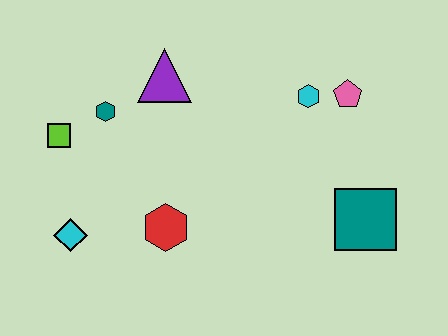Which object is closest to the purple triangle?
The teal hexagon is closest to the purple triangle.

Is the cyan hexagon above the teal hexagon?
Yes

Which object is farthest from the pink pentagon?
The cyan diamond is farthest from the pink pentagon.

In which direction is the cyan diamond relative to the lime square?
The cyan diamond is below the lime square.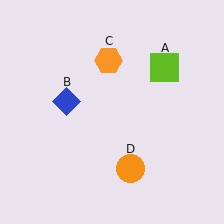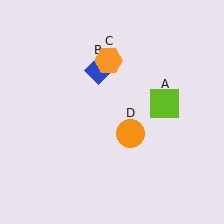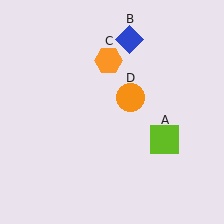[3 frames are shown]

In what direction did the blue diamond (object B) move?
The blue diamond (object B) moved up and to the right.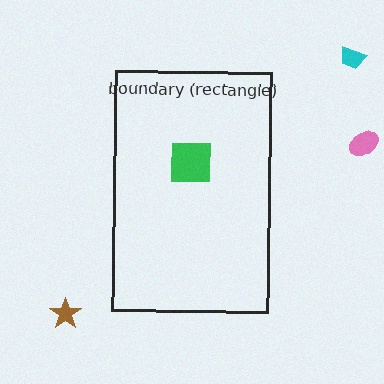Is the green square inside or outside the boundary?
Inside.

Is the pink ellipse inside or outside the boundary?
Outside.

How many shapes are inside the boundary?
1 inside, 3 outside.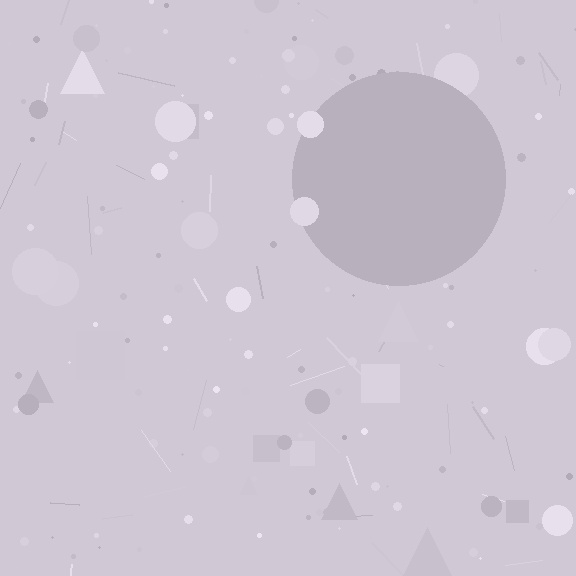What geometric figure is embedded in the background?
A circle is embedded in the background.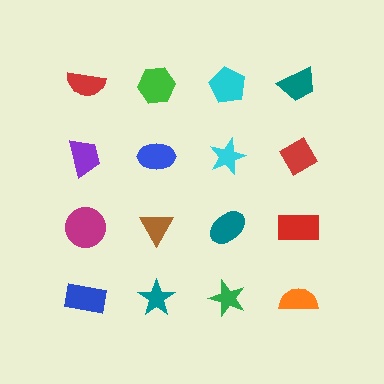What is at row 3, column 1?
A magenta circle.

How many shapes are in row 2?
4 shapes.